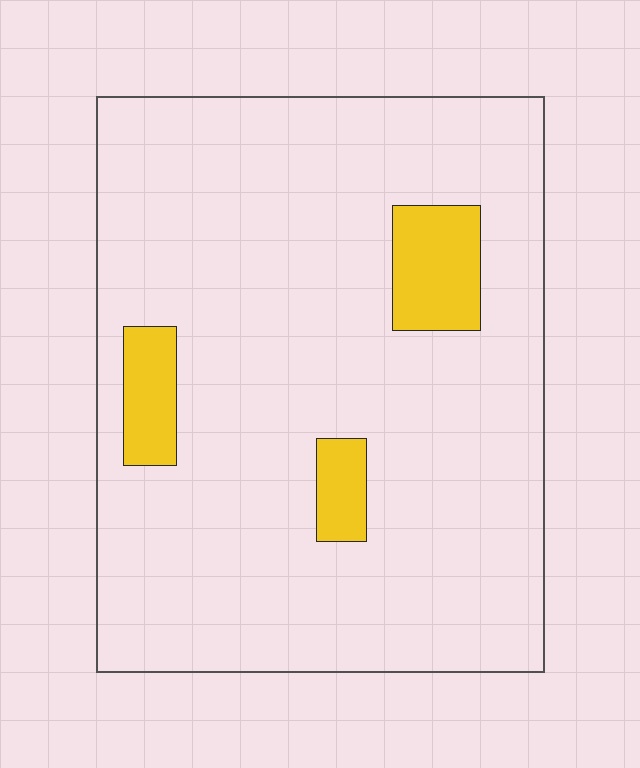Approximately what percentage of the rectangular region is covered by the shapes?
Approximately 10%.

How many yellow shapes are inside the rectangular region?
3.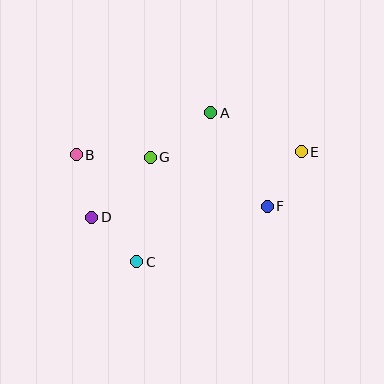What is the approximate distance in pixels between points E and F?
The distance between E and F is approximately 64 pixels.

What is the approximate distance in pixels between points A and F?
The distance between A and F is approximately 109 pixels.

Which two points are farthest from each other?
Points B and E are farthest from each other.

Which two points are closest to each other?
Points C and D are closest to each other.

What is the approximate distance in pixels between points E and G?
The distance between E and G is approximately 151 pixels.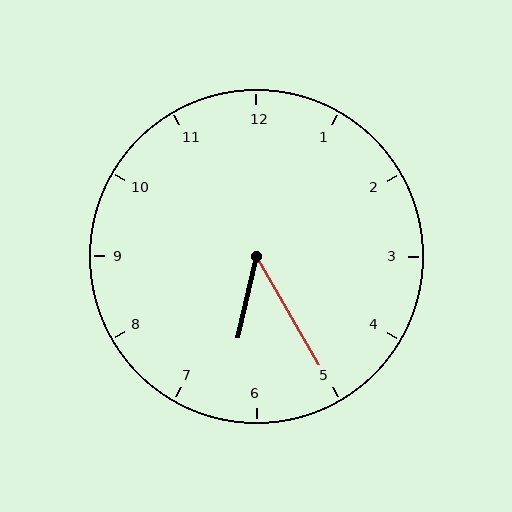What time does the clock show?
6:25.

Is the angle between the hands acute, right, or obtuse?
It is acute.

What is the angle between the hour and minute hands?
Approximately 42 degrees.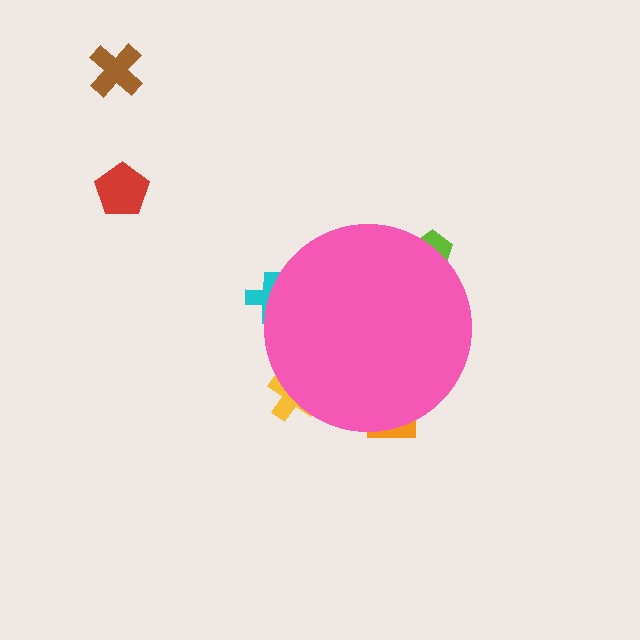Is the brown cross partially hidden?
No, the brown cross is fully visible.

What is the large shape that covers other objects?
A pink circle.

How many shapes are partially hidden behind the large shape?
4 shapes are partially hidden.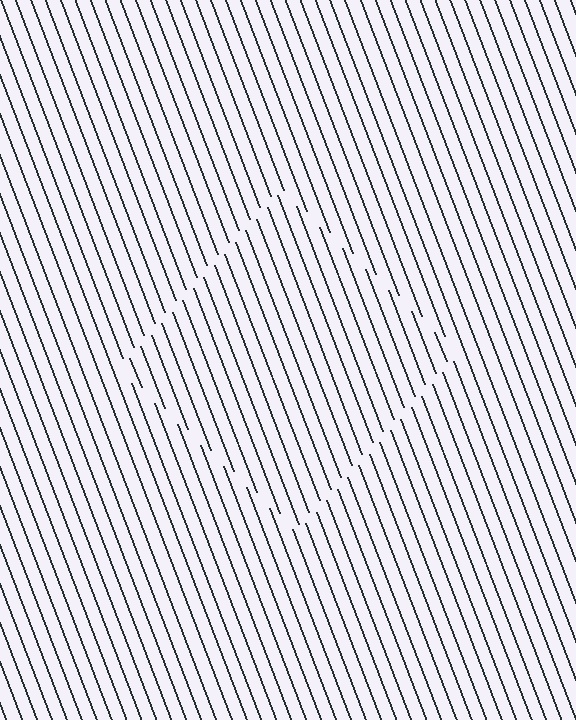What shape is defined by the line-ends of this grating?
An illusory square. The interior of the shape contains the same grating, shifted by half a period — the contour is defined by the phase discontinuity where line-ends from the inner and outer gratings abut.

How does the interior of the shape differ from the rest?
The interior of the shape contains the same grating, shifted by half a period — the contour is defined by the phase discontinuity where line-ends from the inner and outer gratings abut.